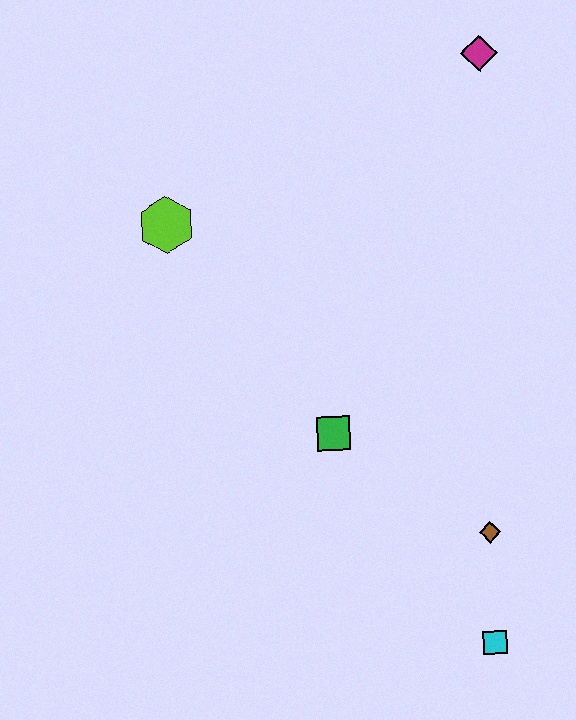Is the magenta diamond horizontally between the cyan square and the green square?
No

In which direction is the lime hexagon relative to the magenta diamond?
The lime hexagon is to the left of the magenta diamond.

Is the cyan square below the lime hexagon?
Yes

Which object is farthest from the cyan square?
The magenta diamond is farthest from the cyan square.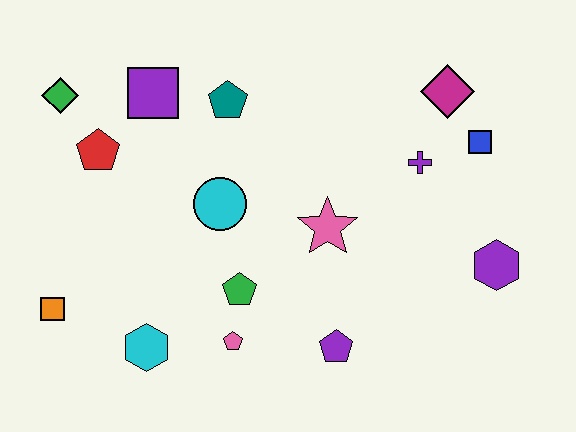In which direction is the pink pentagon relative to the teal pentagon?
The pink pentagon is below the teal pentagon.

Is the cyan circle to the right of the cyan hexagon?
Yes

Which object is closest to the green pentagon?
The pink pentagon is closest to the green pentagon.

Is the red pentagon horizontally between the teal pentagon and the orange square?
Yes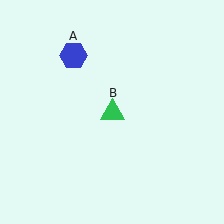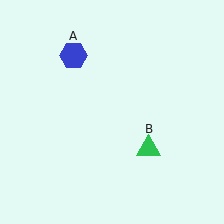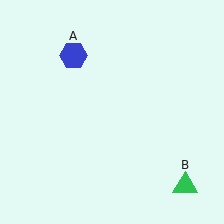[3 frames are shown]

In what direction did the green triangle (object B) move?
The green triangle (object B) moved down and to the right.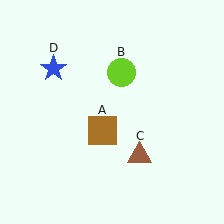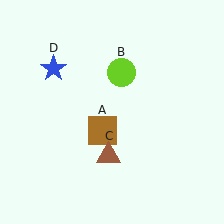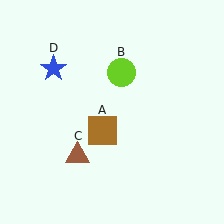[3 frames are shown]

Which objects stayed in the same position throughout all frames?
Brown square (object A) and lime circle (object B) and blue star (object D) remained stationary.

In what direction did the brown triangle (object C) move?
The brown triangle (object C) moved left.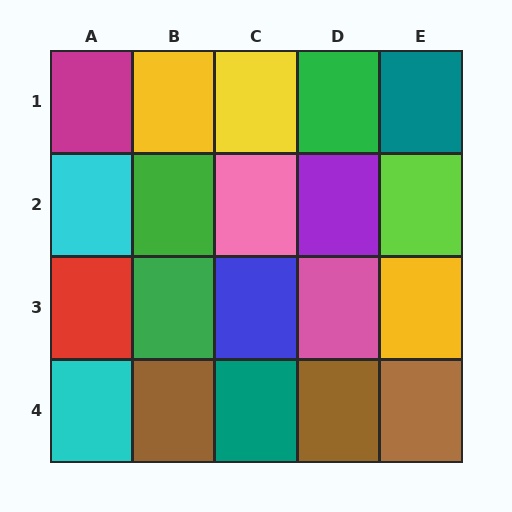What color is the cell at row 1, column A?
Magenta.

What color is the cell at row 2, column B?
Green.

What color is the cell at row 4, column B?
Brown.